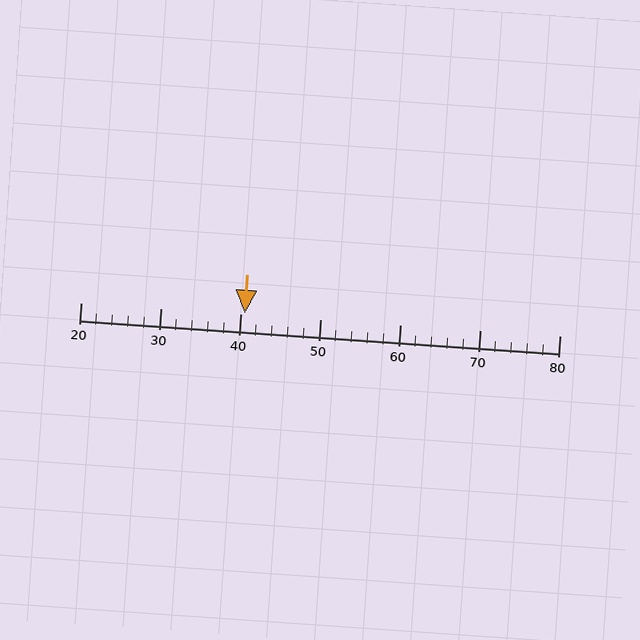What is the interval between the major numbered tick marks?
The major tick marks are spaced 10 units apart.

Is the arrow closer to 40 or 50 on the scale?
The arrow is closer to 40.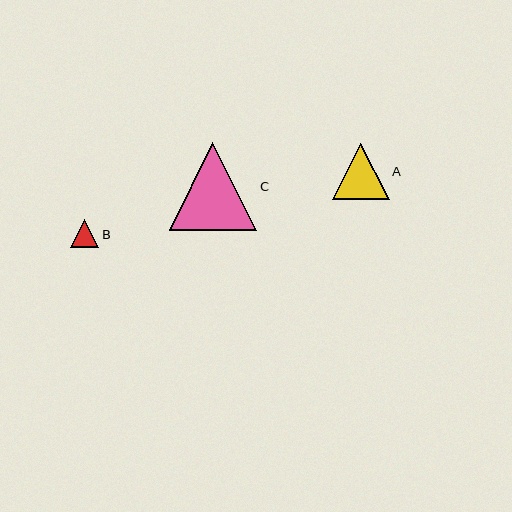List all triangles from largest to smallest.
From largest to smallest: C, A, B.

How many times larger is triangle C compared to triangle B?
Triangle C is approximately 3.1 times the size of triangle B.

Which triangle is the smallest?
Triangle B is the smallest with a size of approximately 28 pixels.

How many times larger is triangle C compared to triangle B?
Triangle C is approximately 3.1 times the size of triangle B.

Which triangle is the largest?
Triangle C is the largest with a size of approximately 88 pixels.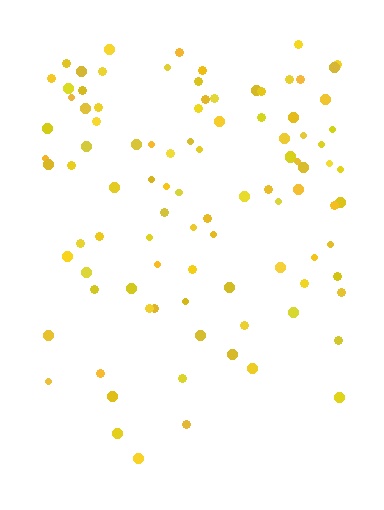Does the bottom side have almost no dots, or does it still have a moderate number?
Still a moderate number, just noticeably fewer than the top.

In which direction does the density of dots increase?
From bottom to top, with the top side densest.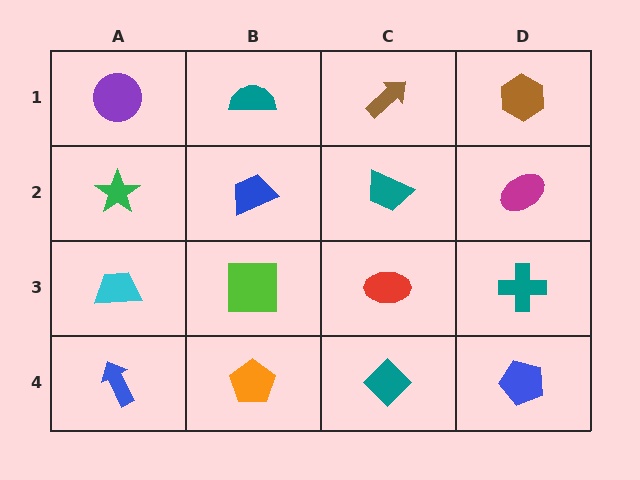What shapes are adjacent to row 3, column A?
A green star (row 2, column A), a blue arrow (row 4, column A), a lime square (row 3, column B).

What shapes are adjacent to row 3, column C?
A teal trapezoid (row 2, column C), a teal diamond (row 4, column C), a lime square (row 3, column B), a teal cross (row 3, column D).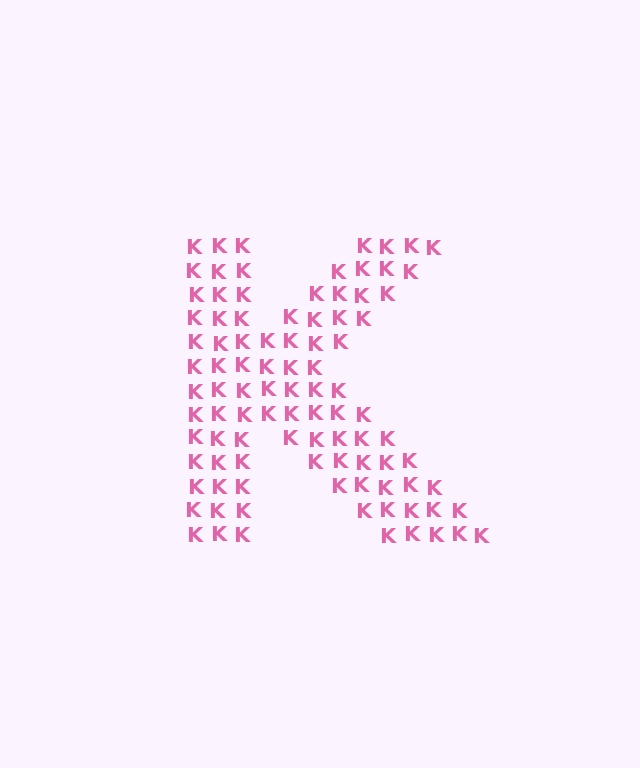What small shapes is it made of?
It is made of small letter K's.